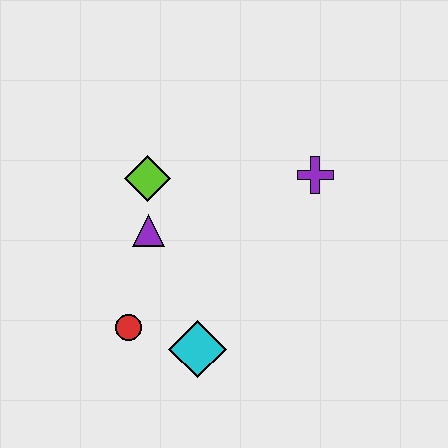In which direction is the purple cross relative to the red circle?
The purple cross is to the right of the red circle.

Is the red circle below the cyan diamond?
No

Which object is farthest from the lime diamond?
The cyan diamond is farthest from the lime diamond.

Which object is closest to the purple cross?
The lime diamond is closest to the purple cross.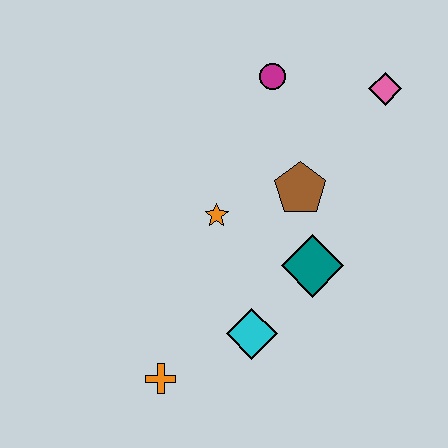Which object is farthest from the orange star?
The pink diamond is farthest from the orange star.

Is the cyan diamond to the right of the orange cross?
Yes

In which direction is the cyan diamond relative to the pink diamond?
The cyan diamond is below the pink diamond.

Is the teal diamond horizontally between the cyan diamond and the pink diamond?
Yes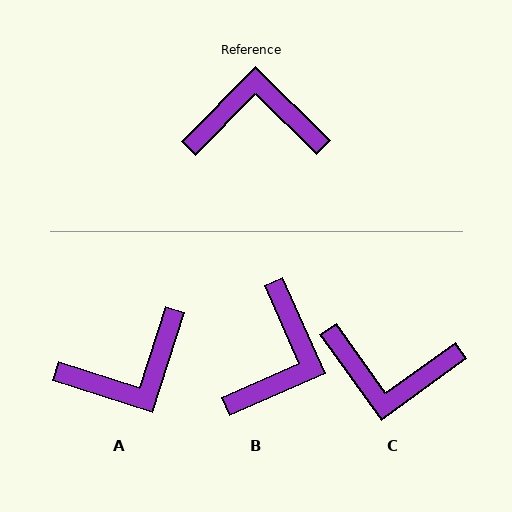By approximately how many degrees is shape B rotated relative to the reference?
Approximately 112 degrees clockwise.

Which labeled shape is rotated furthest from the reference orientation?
C, about 170 degrees away.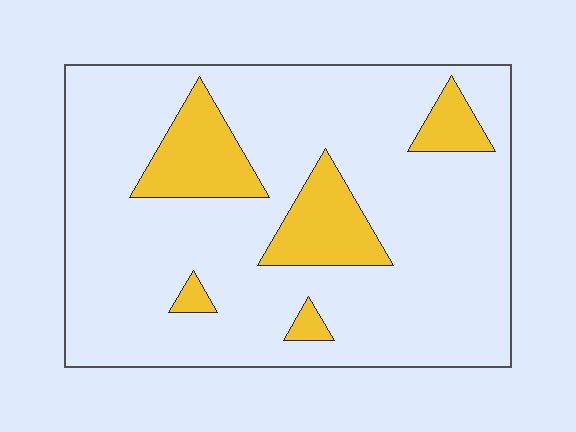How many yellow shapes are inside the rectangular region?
5.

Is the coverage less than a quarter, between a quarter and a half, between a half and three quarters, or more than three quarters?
Less than a quarter.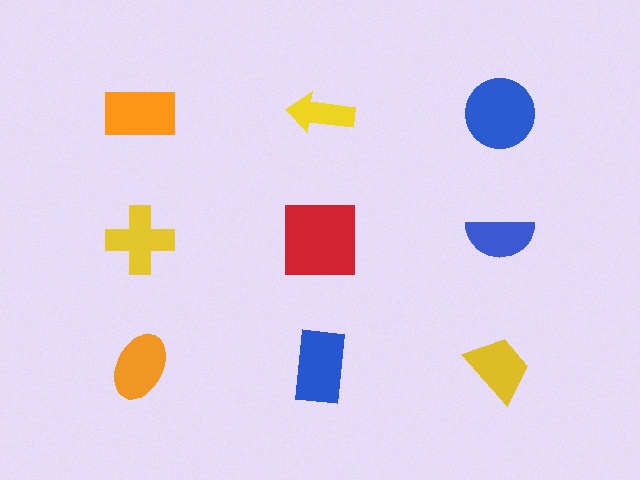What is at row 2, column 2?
A red square.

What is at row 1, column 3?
A blue circle.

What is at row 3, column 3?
A yellow trapezoid.